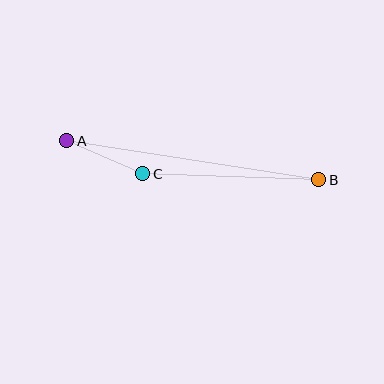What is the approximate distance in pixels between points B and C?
The distance between B and C is approximately 176 pixels.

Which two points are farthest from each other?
Points A and B are farthest from each other.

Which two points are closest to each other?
Points A and C are closest to each other.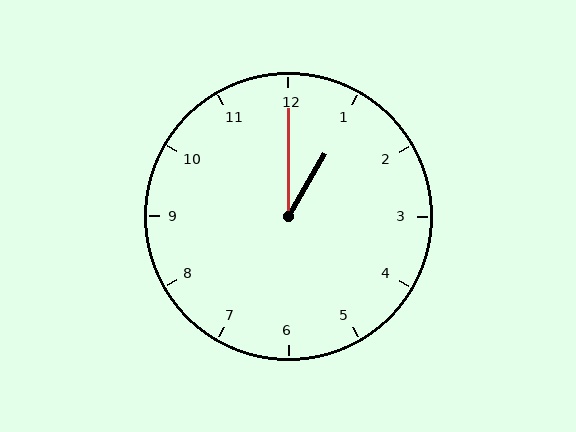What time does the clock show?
1:00.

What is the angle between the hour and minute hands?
Approximately 30 degrees.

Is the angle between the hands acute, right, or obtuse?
It is acute.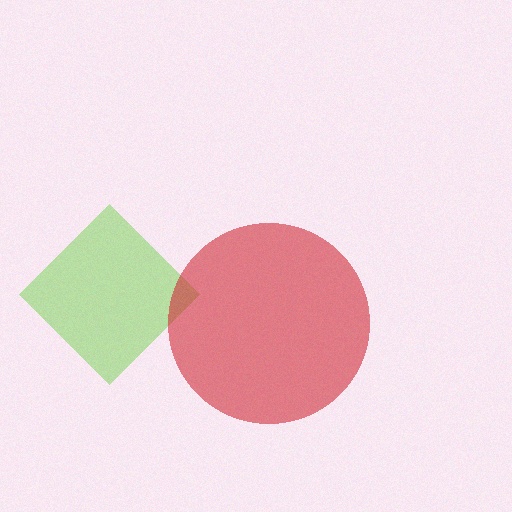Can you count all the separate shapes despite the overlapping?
Yes, there are 2 separate shapes.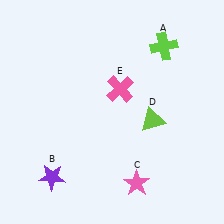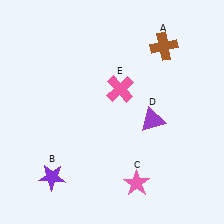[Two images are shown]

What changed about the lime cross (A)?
In Image 1, A is lime. In Image 2, it changed to brown.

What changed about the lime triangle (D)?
In Image 1, D is lime. In Image 2, it changed to purple.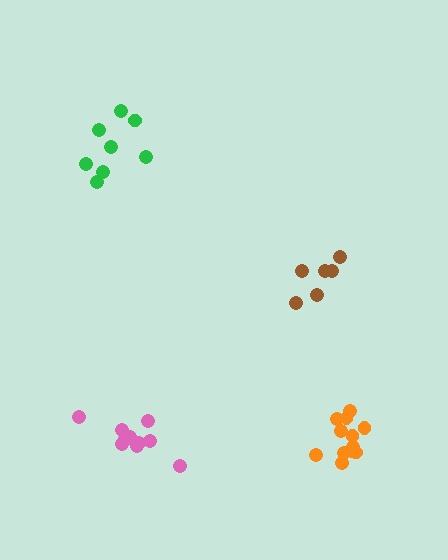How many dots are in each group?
Group 1: 8 dots, Group 2: 6 dots, Group 3: 10 dots, Group 4: 12 dots (36 total).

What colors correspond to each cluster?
The clusters are colored: green, brown, pink, orange.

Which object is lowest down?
The orange cluster is bottommost.